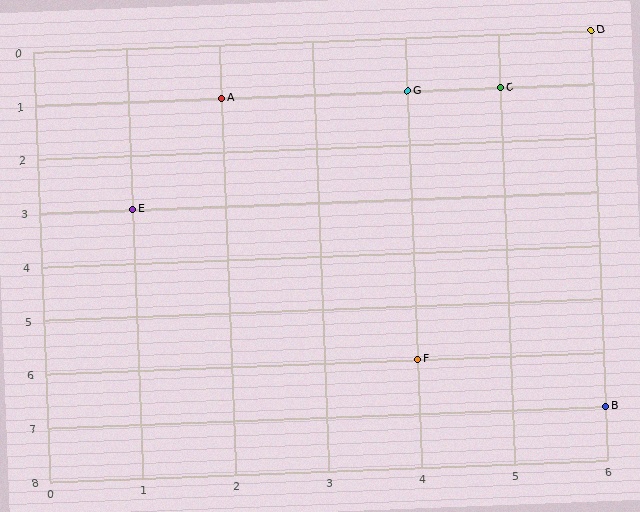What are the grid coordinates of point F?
Point F is at grid coordinates (4, 6).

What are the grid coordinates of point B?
Point B is at grid coordinates (6, 7).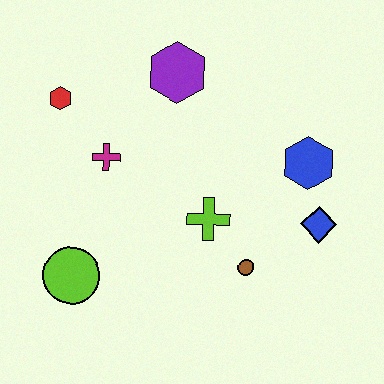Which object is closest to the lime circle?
The magenta cross is closest to the lime circle.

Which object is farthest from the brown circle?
The red hexagon is farthest from the brown circle.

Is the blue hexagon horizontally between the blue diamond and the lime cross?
Yes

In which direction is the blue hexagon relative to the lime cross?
The blue hexagon is to the right of the lime cross.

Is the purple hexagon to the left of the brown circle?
Yes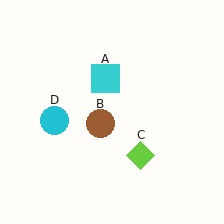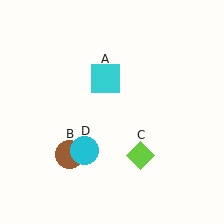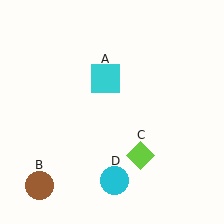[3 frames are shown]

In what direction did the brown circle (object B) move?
The brown circle (object B) moved down and to the left.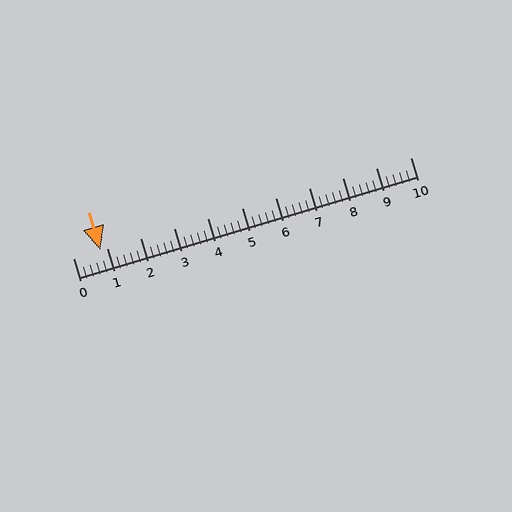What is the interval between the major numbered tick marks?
The major tick marks are spaced 1 units apart.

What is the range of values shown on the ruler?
The ruler shows values from 0 to 10.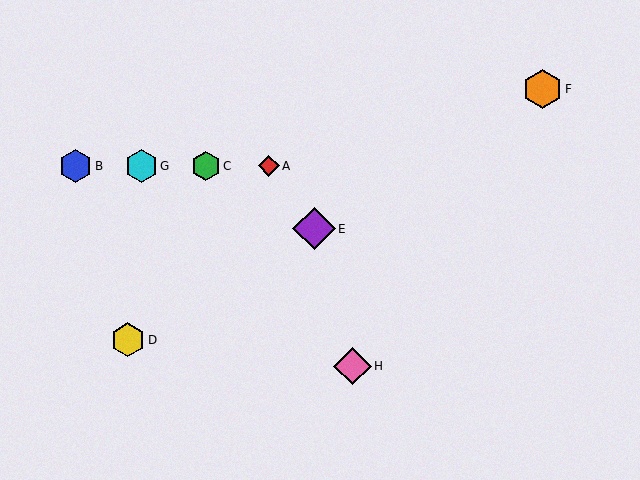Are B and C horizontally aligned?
Yes, both are at y≈166.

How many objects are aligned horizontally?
4 objects (A, B, C, G) are aligned horizontally.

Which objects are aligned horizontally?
Objects A, B, C, G are aligned horizontally.